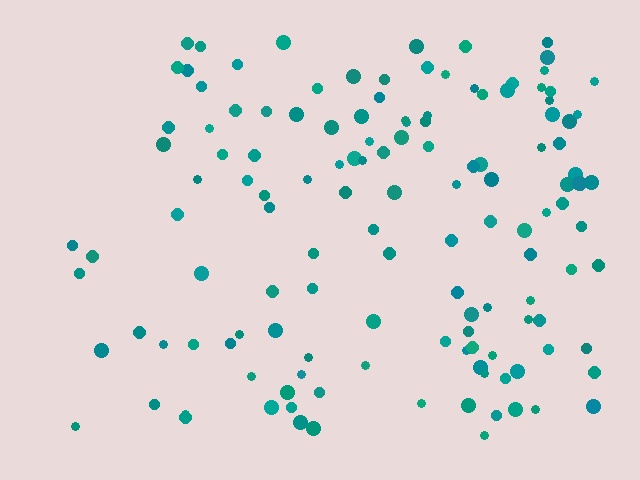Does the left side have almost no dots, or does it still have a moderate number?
Still a moderate number, just noticeably fewer than the right.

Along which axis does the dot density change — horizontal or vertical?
Horizontal.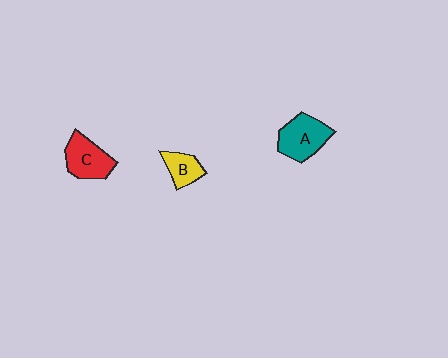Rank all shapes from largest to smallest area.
From largest to smallest: A (teal), C (red), B (yellow).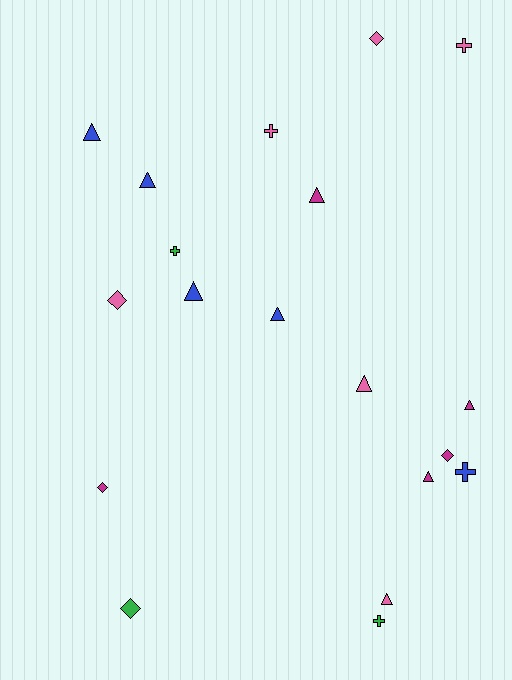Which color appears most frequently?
Pink, with 6 objects.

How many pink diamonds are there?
There are 2 pink diamonds.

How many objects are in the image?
There are 19 objects.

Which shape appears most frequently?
Triangle, with 9 objects.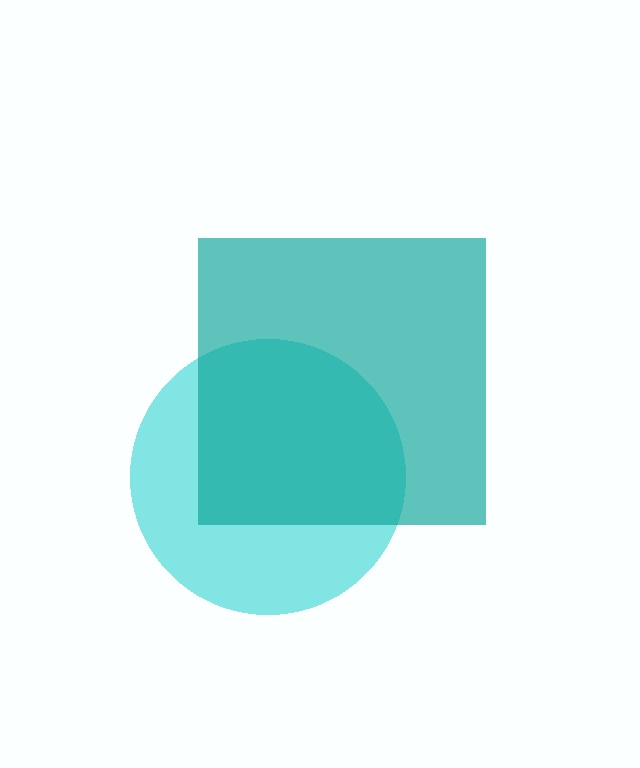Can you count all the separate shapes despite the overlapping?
Yes, there are 2 separate shapes.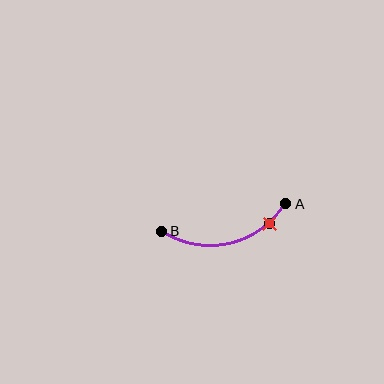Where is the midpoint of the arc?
The arc midpoint is the point on the curve farthest from the straight line joining A and B. It sits below that line.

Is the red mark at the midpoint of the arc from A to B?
No. The red mark lies on the arc but is closer to endpoint A. The arc midpoint would be at the point on the curve equidistant along the arc from both A and B.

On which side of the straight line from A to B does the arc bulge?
The arc bulges below the straight line connecting A and B.